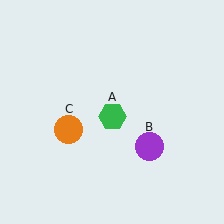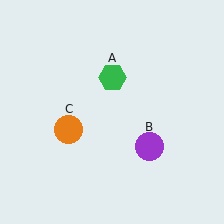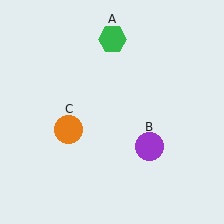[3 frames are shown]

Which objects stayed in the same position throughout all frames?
Purple circle (object B) and orange circle (object C) remained stationary.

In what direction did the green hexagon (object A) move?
The green hexagon (object A) moved up.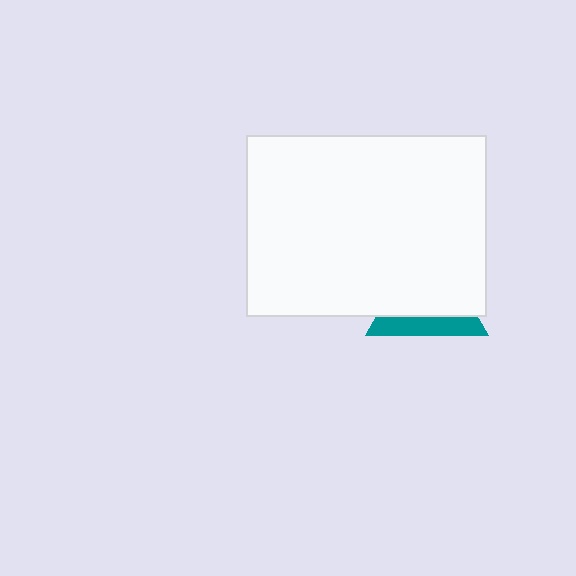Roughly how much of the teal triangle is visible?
A small part of it is visible (roughly 31%).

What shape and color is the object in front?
The object in front is a white rectangle.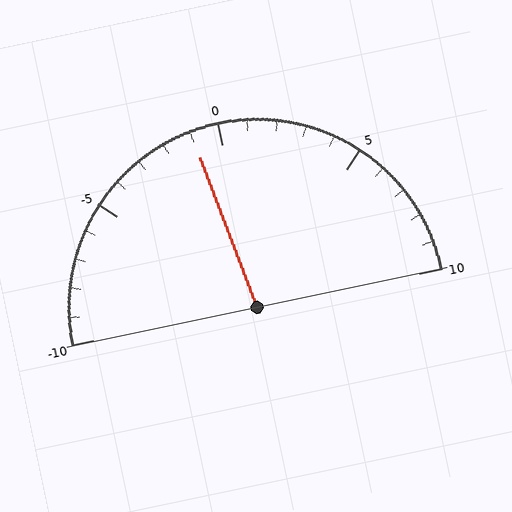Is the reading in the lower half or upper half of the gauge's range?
The reading is in the lower half of the range (-10 to 10).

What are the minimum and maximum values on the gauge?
The gauge ranges from -10 to 10.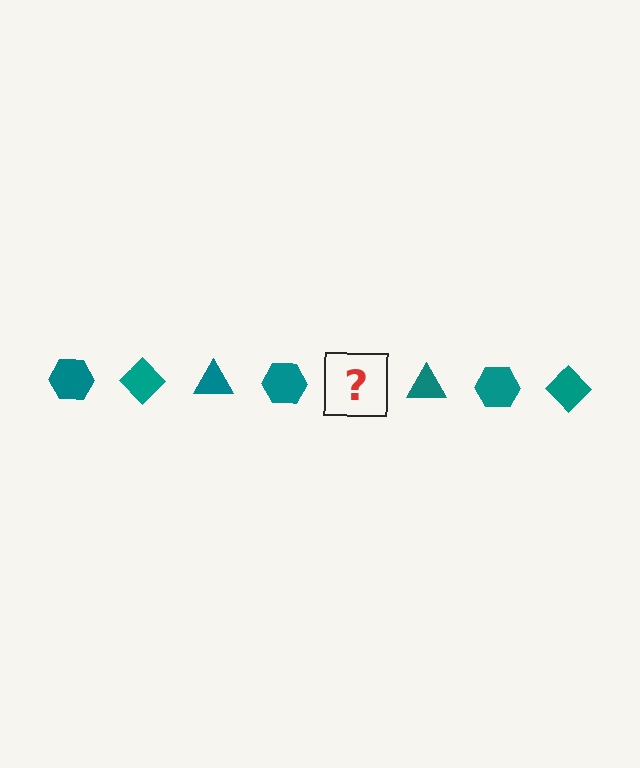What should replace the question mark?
The question mark should be replaced with a teal diamond.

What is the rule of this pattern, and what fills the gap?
The rule is that the pattern cycles through hexagon, diamond, triangle shapes in teal. The gap should be filled with a teal diamond.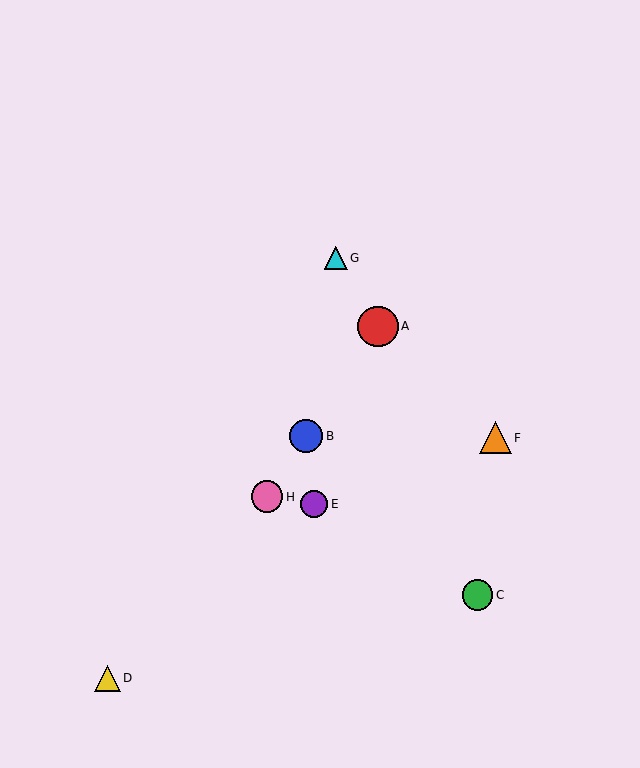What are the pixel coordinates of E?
Object E is at (314, 504).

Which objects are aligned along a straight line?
Objects A, B, H are aligned along a straight line.